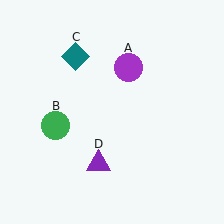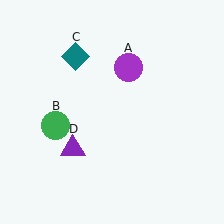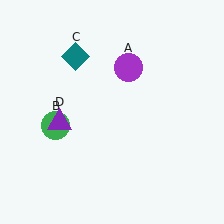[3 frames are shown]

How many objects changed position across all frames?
1 object changed position: purple triangle (object D).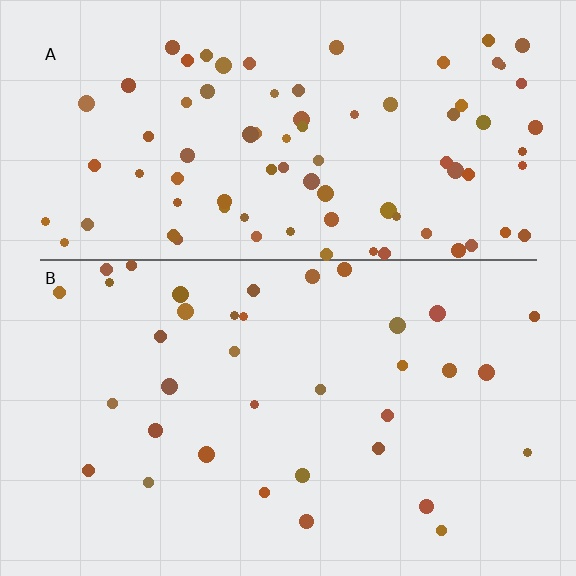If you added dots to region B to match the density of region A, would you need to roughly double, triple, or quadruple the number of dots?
Approximately double.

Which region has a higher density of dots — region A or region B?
A (the top).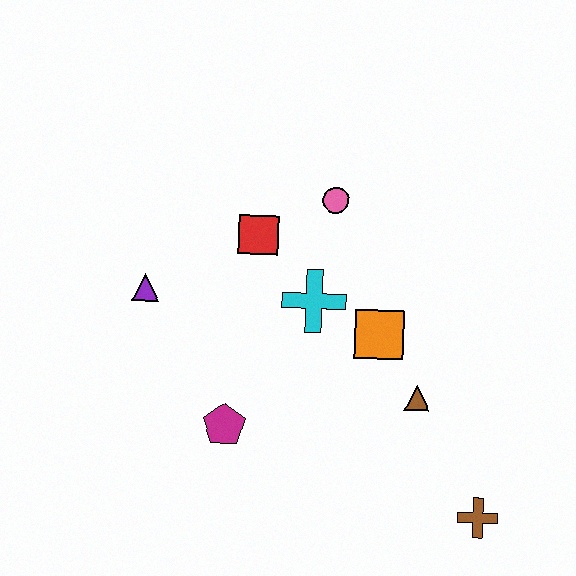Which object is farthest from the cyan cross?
The brown cross is farthest from the cyan cross.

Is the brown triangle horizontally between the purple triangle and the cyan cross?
No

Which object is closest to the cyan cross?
The orange square is closest to the cyan cross.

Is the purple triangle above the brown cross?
Yes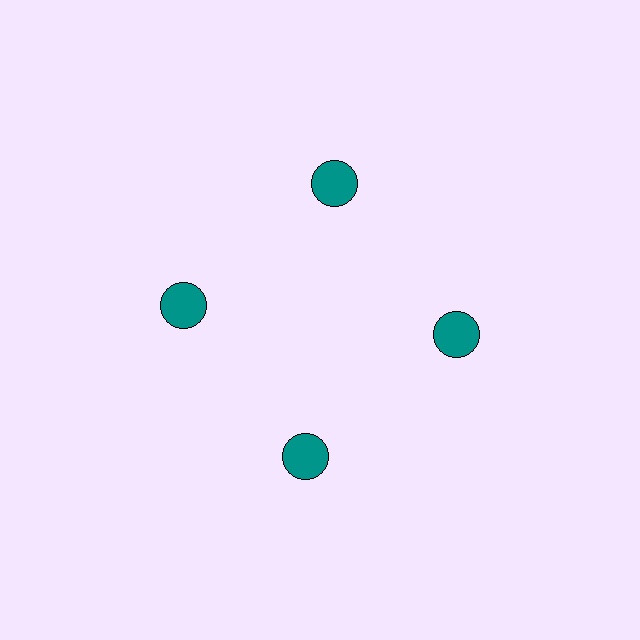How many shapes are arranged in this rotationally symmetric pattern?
There are 4 shapes, arranged in 4 groups of 1.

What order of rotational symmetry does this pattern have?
This pattern has 4-fold rotational symmetry.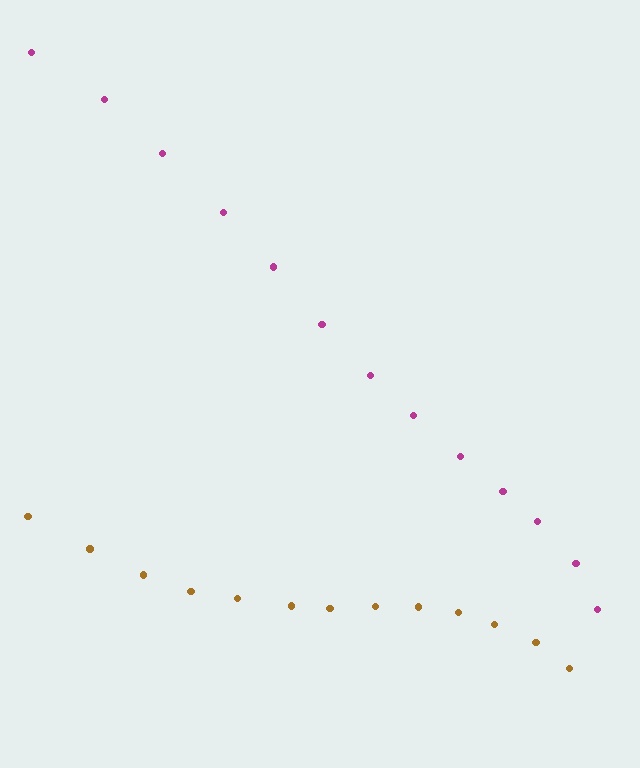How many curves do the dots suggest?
There are 2 distinct paths.